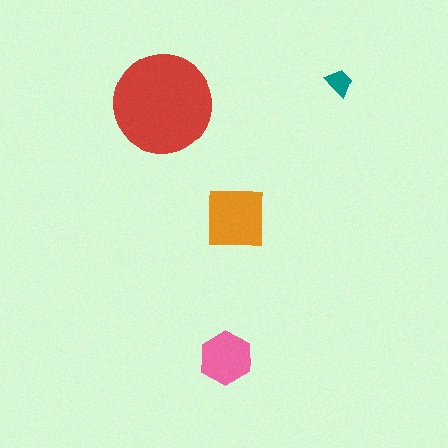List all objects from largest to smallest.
The red circle, the orange square, the pink hexagon, the teal trapezoid.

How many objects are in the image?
There are 4 objects in the image.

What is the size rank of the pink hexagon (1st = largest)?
3rd.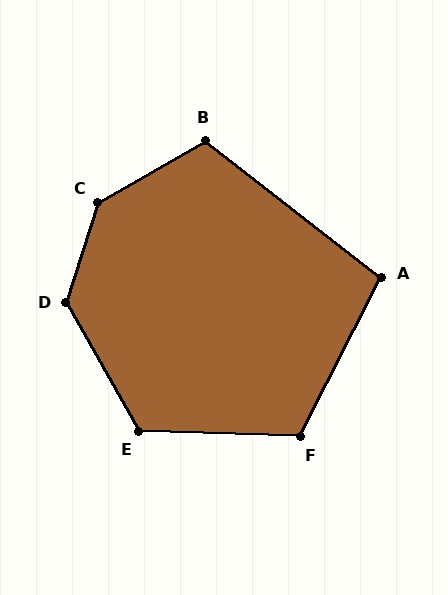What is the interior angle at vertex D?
Approximately 133 degrees (obtuse).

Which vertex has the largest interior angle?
C, at approximately 137 degrees.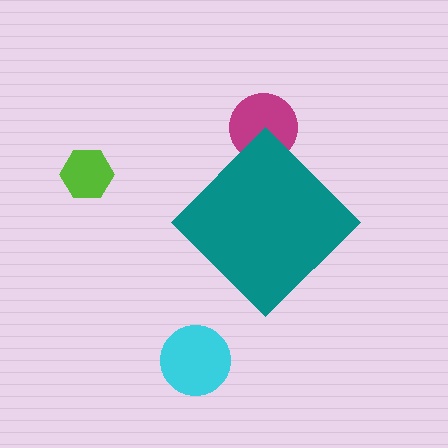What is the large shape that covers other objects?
A teal diamond.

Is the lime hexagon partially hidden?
No, the lime hexagon is fully visible.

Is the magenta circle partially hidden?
Yes, the magenta circle is partially hidden behind the teal diamond.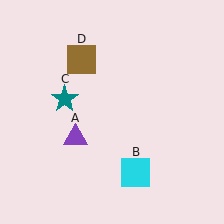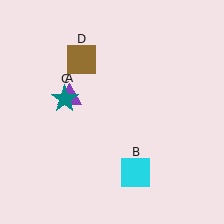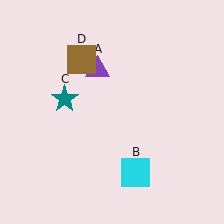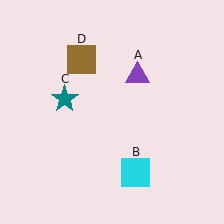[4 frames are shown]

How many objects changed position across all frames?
1 object changed position: purple triangle (object A).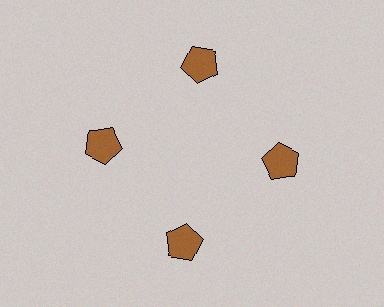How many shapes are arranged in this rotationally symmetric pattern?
There are 4 shapes, arranged in 4 groups of 1.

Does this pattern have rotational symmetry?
Yes, this pattern has 4-fold rotational symmetry. It looks the same after rotating 90 degrees around the center.